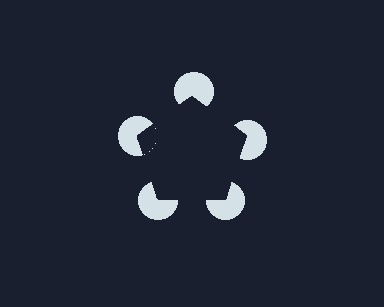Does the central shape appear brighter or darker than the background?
It typically appears slightly darker than the background, even though no actual brightness change is drawn.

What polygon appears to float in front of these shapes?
An illusory pentagon — its edges are inferred from the aligned wedge cuts in the pac-man discs, not physically drawn.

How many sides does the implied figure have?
5 sides.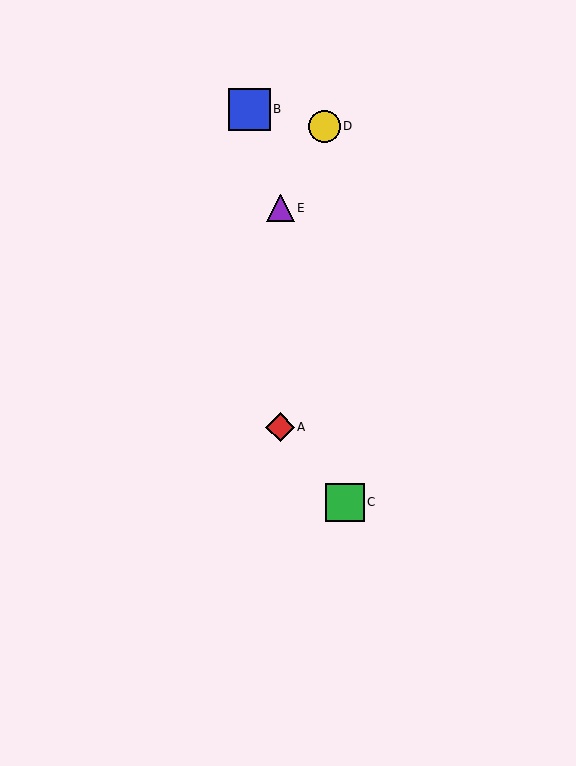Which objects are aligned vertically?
Objects A, E are aligned vertically.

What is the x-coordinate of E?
Object E is at x≈280.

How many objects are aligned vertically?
2 objects (A, E) are aligned vertically.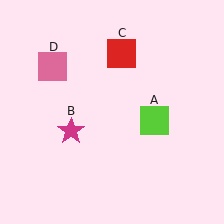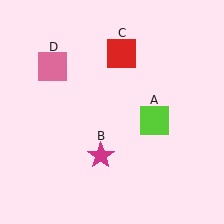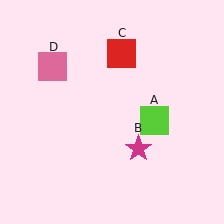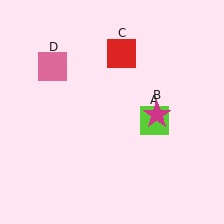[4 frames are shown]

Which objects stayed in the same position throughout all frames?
Lime square (object A) and red square (object C) and pink square (object D) remained stationary.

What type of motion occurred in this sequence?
The magenta star (object B) rotated counterclockwise around the center of the scene.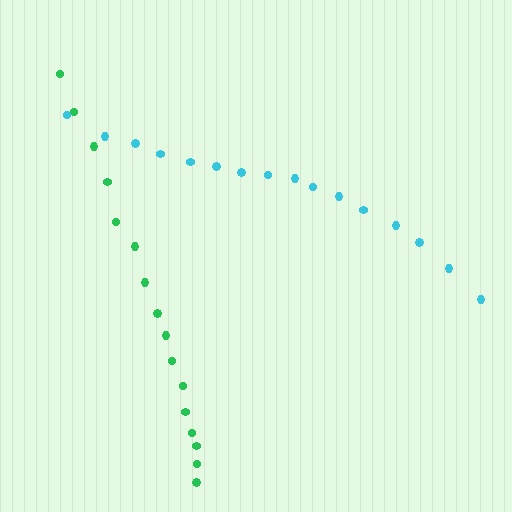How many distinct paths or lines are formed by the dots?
There are 2 distinct paths.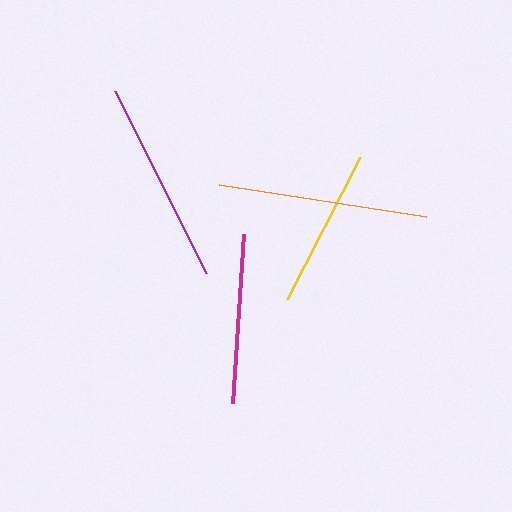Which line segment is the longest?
The orange line is the longest at approximately 209 pixels.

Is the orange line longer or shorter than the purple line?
The orange line is longer than the purple line.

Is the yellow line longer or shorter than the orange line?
The orange line is longer than the yellow line.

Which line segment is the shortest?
The yellow line is the shortest at approximately 159 pixels.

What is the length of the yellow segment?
The yellow segment is approximately 159 pixels long.